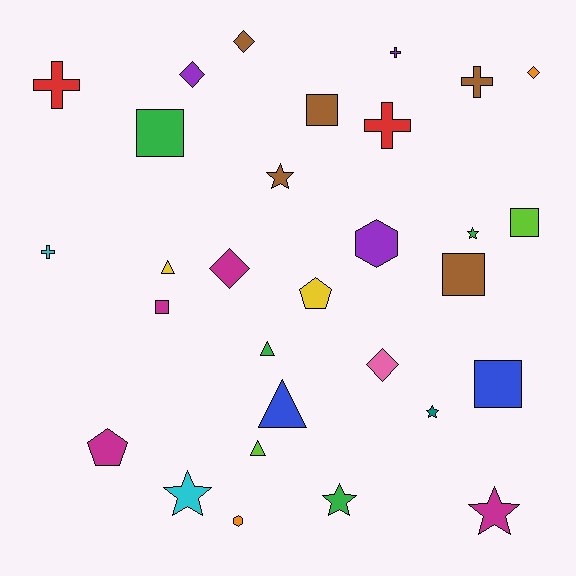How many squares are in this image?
There are 6 squares.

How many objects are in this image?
There are 30 objects.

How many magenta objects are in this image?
There are 4 magenta objects.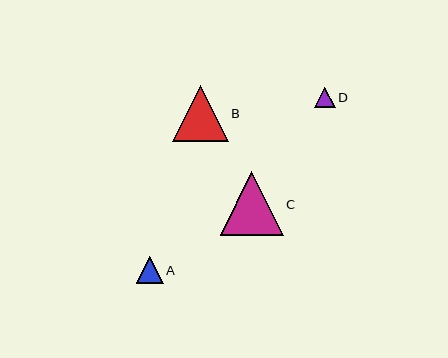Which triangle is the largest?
Triangle C is the largest with a size of approximately 63 pixels.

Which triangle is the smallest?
Triangle D is the smallest with a size of approximately 21 pixels.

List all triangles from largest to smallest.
From largest to smallest: C, B, A, D.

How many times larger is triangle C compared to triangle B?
Triangle C is approximately 1.1 times the size of triangle B.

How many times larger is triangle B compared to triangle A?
Triangle B is approximately 2.0 times the size of triangle A.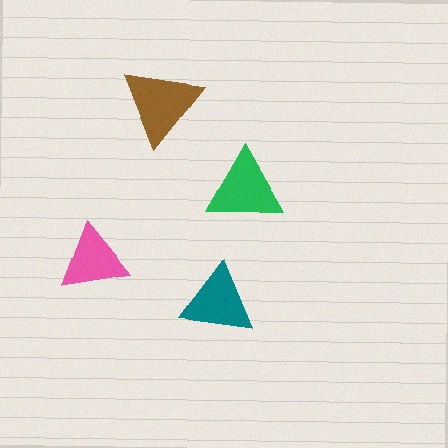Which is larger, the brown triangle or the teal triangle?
The brown one.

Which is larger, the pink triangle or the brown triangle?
The brown one.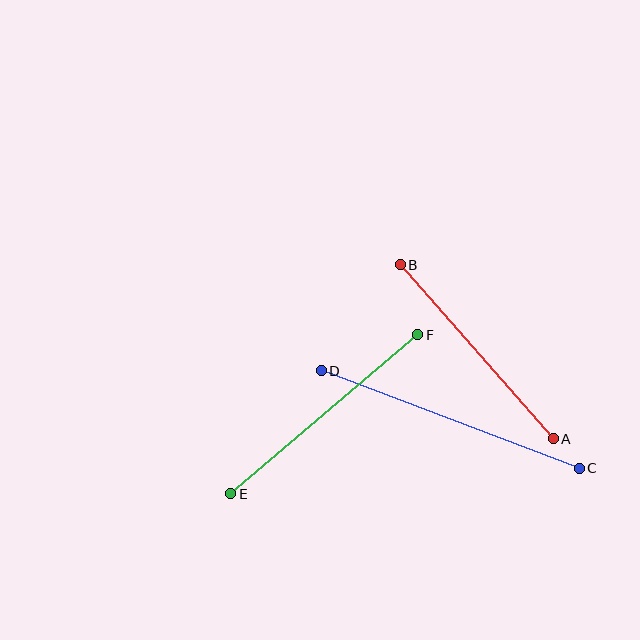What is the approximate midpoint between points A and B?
The midpoint is at approximately (477, 352) pixels.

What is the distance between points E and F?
The distance is approximately 245 pixels.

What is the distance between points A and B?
The distance is approximately 232 pixels.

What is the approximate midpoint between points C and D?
The midpoint is at approximately (450, 420) pixels.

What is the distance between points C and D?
The distance is approximately 276 pixels.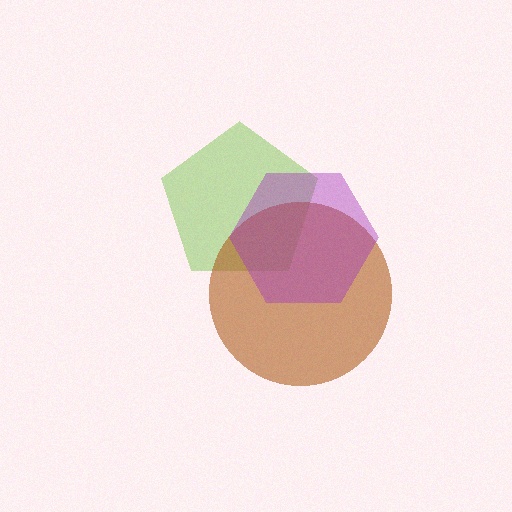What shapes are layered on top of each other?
The layered shapes are: a lime pentagon, a brown circle, a purple hexagon.